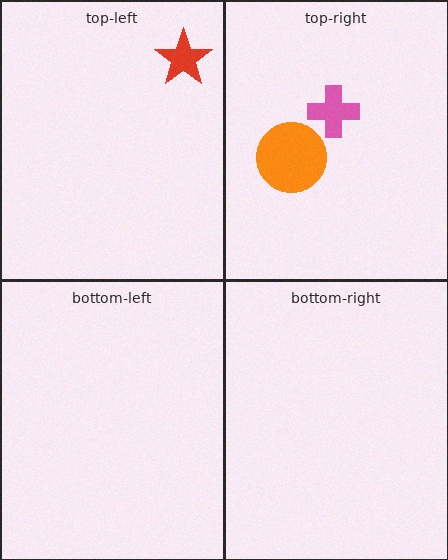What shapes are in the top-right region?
The orange circle, the pink cross.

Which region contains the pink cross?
The top-right region.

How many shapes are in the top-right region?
2.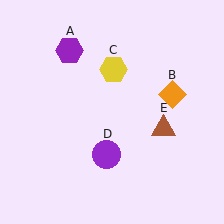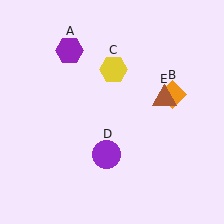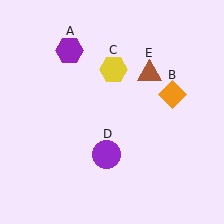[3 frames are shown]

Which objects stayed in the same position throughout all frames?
Purple hexagon (object A) and orange diamond (object B) and yellow hexagon (object C) and purple circle (object D) remained stationary.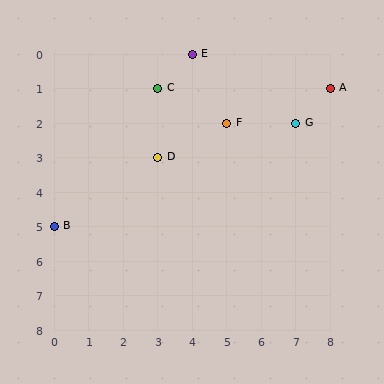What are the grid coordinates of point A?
Point A is at grid coordinates (8, 1).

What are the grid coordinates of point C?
Point C is at grid coordinates (3, 1).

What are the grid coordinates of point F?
Point F is at grid coordinates (5, 2).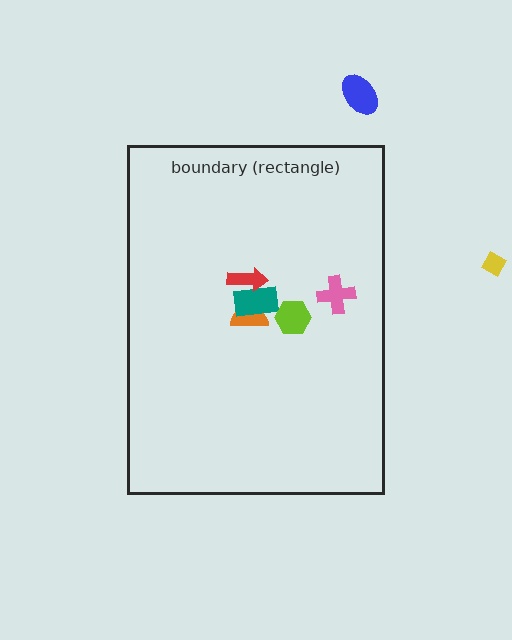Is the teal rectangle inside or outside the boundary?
Inside.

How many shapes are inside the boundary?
5 inside, 2 outside.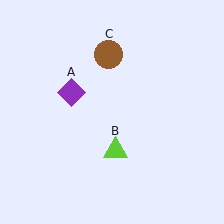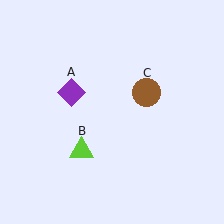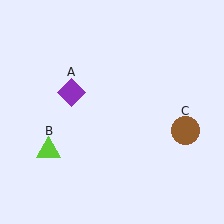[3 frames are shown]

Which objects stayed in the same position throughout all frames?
Purple diamond (object A) remained stationary.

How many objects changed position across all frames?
2 objects changed position: lime triangle (object B), brown circle (object C).